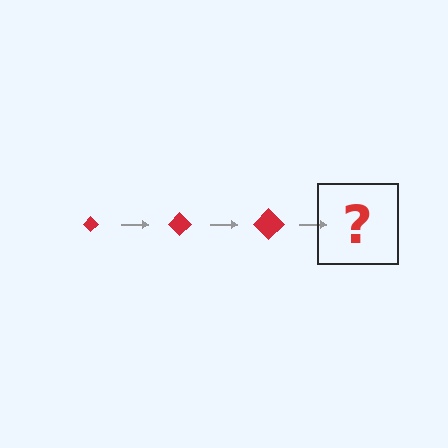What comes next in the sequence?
The next element should be a red diamond, larger than the previous one.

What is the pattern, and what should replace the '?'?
The pattern is that the diamond gets progressively larger each step. The '?' should be a red diamond, larger than the previous one.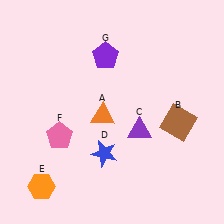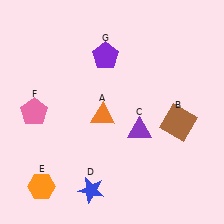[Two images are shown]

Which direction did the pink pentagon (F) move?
The pink pentagon (F) moved left.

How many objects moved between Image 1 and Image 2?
2 objects moved between the two images.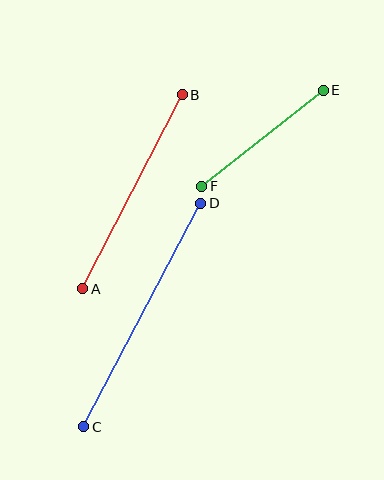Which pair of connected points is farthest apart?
Points C and D are farthest apart.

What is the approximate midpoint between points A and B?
The midpoint is at approximately (133, 192) pixels.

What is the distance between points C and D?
The distance is approximately 252 pixels.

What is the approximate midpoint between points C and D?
The midpoint is at approximately (142, 315) pixels.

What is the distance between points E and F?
The distance is approximately 154 pixels.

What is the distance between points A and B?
The distance is approximately 218 pixels.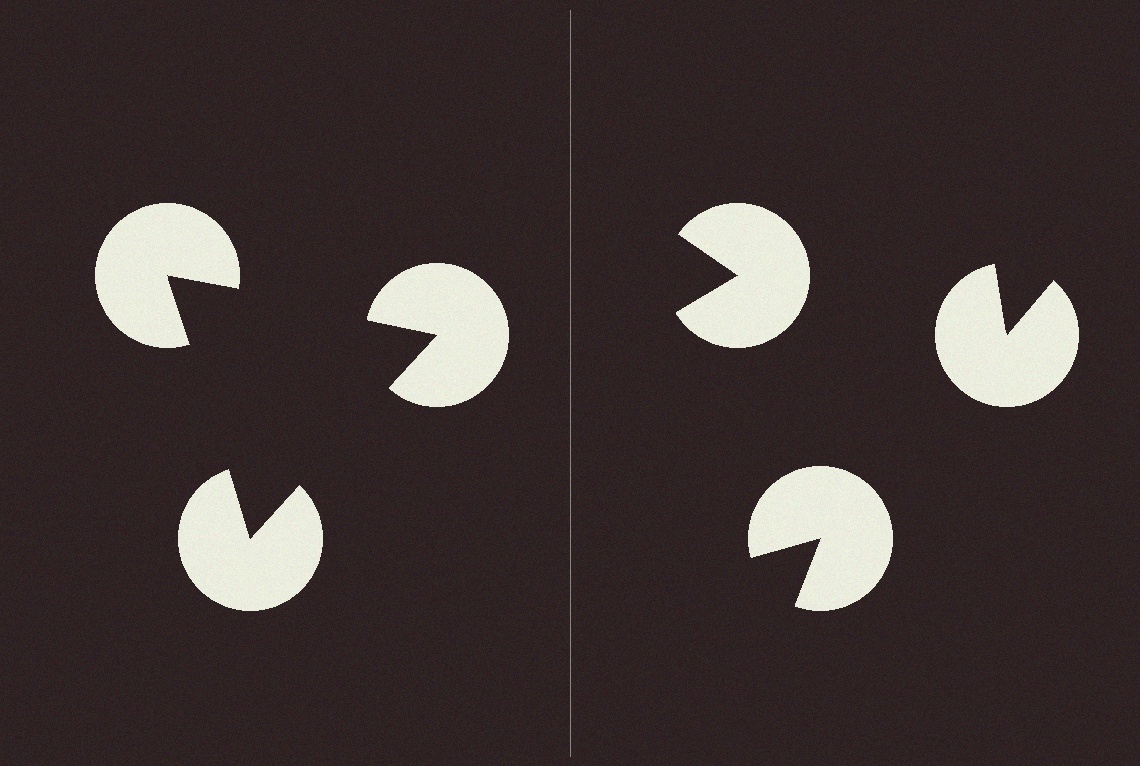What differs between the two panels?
The pac-man discs are positioned identically on both sides; only the wedge orientations differ. On the left they align to a triangle; on the right they are misaligned.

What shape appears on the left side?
An illusory triangle.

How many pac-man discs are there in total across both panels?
6 — 3 on each side.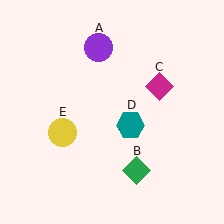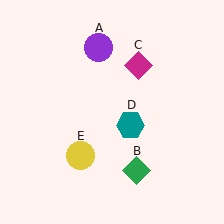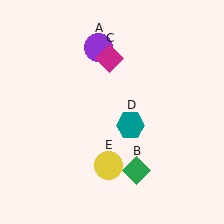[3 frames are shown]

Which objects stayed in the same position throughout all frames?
Purple circle (object A) and green diamond (object B) and teal hexagon (object D) remained stationary.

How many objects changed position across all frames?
2 objects changed position: magenta diamond (object C), yellow circle (object E).